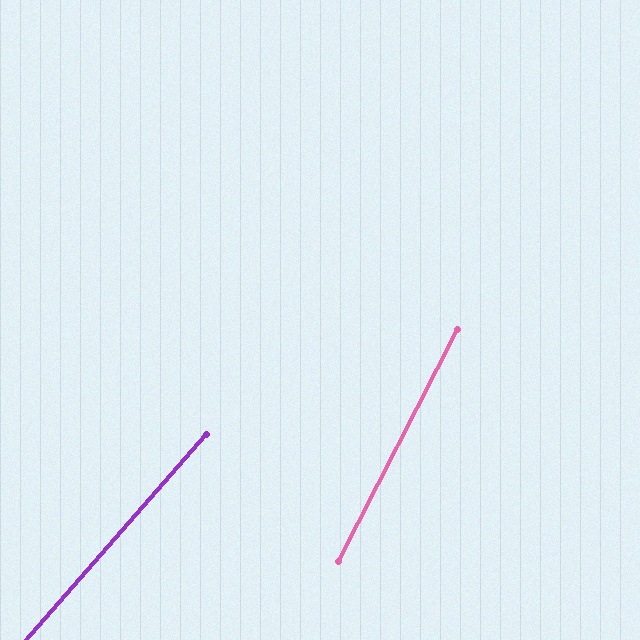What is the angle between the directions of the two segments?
Approximately 14 degrees.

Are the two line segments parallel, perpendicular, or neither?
Neither parallel nor perpendicular — they differ by about 14°.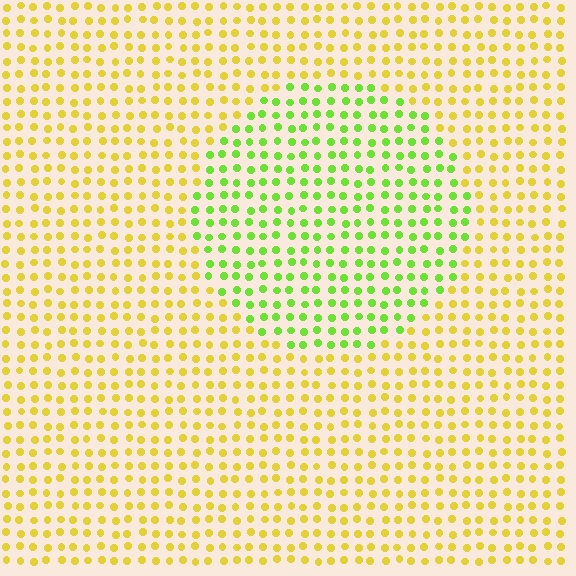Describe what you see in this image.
The image is filled with small yellow elements in a uniform arrangement. A circle-shaped region is visible where the elements are tinted to a slightly different hue, forming a subtle color boundary.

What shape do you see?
I see a circle.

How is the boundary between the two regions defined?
The boundary is defined purely by a slight shift in hue (about 47 degrees). Spacing, size, and orientation are identical on both sides.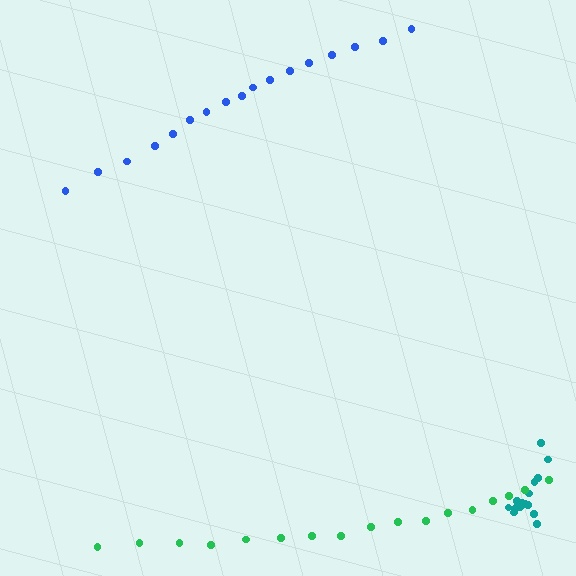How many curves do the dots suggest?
There are 3 distinct paths.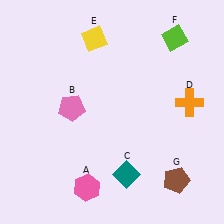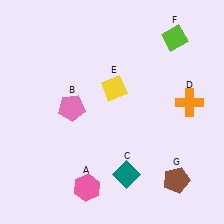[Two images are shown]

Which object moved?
The yellow diamond (E) moved down.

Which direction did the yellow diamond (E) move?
The yellow diamond (E) moved down.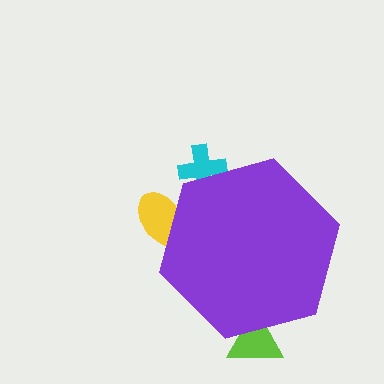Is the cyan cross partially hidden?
Yes, the cyan cross is partially hidden behind the purple hexagon.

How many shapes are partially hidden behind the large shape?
3 shapes are partially hidden.